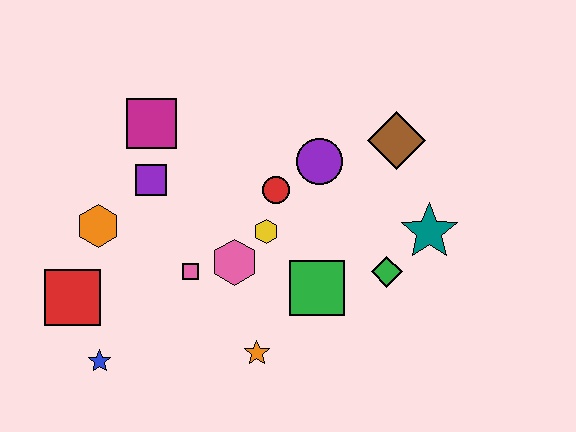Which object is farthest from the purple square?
The teal star is farthest from the purple square.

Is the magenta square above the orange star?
Yes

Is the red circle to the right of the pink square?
Yes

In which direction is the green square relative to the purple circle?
The green square is below the purple circle.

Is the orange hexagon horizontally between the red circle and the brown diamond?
No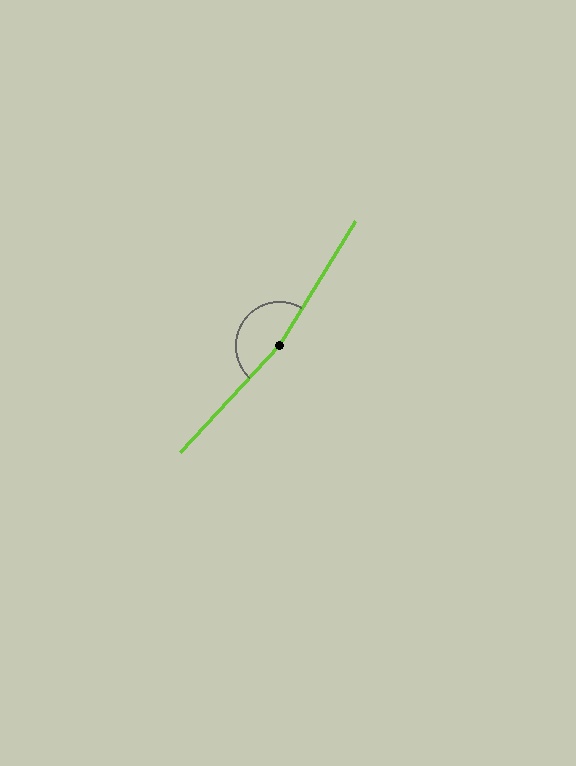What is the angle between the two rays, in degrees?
Approximately 168 degrees.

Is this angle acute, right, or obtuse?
It is obtuse.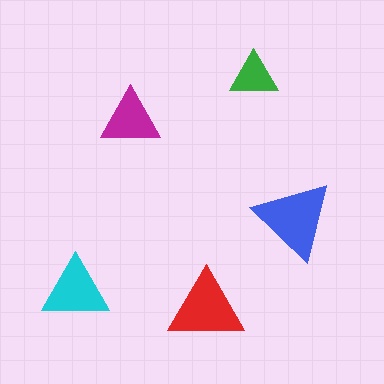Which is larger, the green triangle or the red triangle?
The red one.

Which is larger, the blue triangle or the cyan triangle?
The blue one.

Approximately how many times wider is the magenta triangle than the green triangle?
About 1.5 times wider.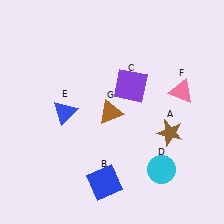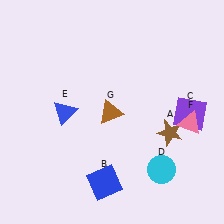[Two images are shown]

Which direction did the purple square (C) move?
The purple square (C) moved right.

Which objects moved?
The objects that moved are: the purple square (C), the pink triangle (F).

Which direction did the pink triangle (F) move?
The pink triangle (F) moved down.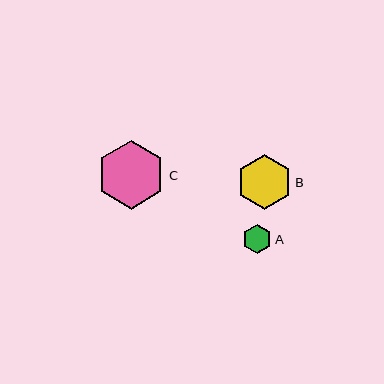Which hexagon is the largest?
Hexagon C is the largest with a size of approximately 69 pixels.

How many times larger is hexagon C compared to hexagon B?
Hexagon C is approximately 1.2 times the size of hexagon B.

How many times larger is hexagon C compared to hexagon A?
Hexagon C is approximately 2.3 times the size of hexagon A.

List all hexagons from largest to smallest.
From largest to smallest: C, B, A.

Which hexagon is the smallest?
Hexagon A is the smallest with a size of approximately 30 pixels.